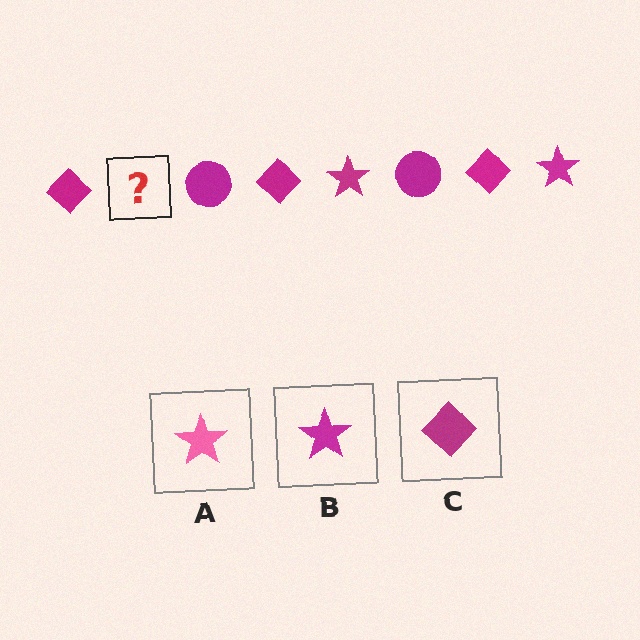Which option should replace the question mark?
Option B.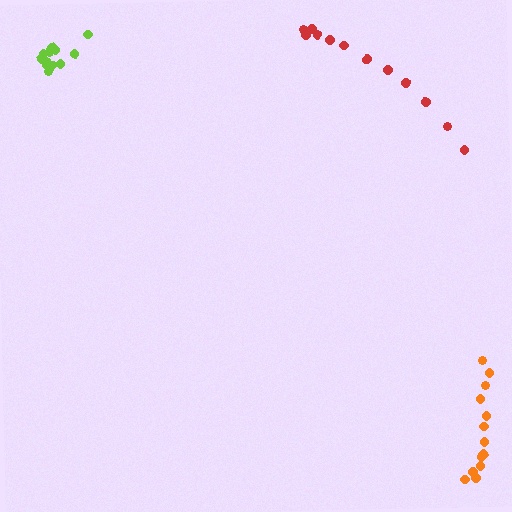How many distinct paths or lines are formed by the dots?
There are 3 distinct paths.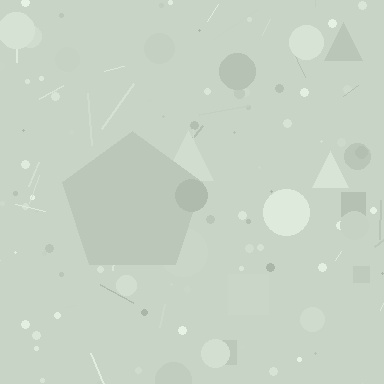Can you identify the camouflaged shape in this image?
The camouflaged shape is a pentagon.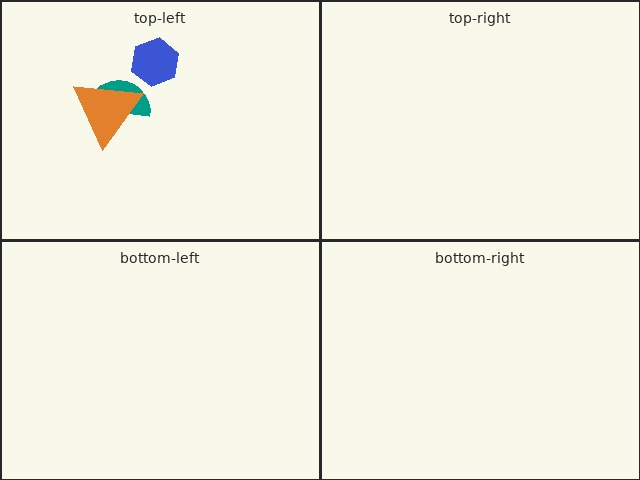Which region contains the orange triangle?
The top-left region.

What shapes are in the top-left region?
The teal semicircle, the orange triangle, the blue hexagon.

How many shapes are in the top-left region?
3.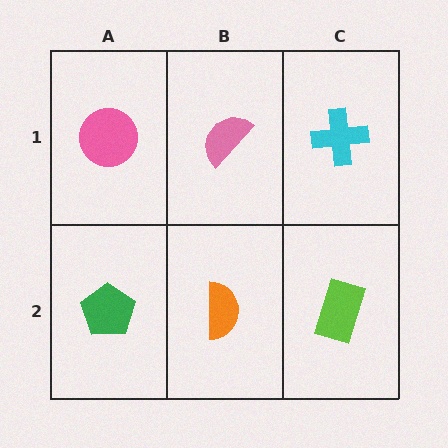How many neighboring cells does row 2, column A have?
2.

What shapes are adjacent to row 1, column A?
A green pentagon (row 2, column A), a pink semicircle (row 1, column B).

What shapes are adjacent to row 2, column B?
A pink semicircle (row 1, column B), a green pentagon (row 2, column A), a lime rectangle (row 2, column C).